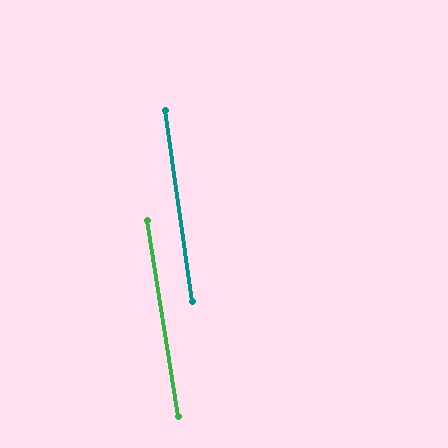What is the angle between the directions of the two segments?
Approximately 1 degree.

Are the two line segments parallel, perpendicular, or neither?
Parallel — their directions differ by only 1.0°.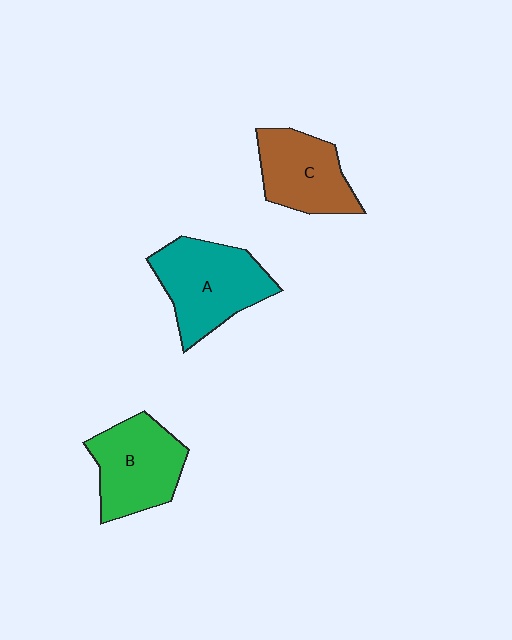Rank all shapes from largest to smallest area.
From largest to smallest: A (teal), B (green), C (brown).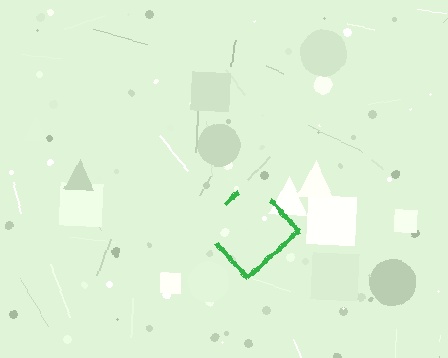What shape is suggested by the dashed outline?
The dashed outline suggests a diamond.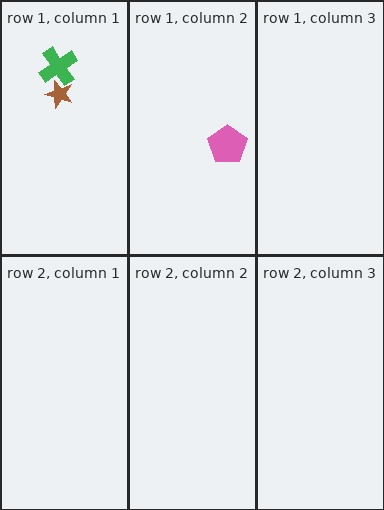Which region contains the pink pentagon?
The row 1, column 2 region.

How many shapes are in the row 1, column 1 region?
2.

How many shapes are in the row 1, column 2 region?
1.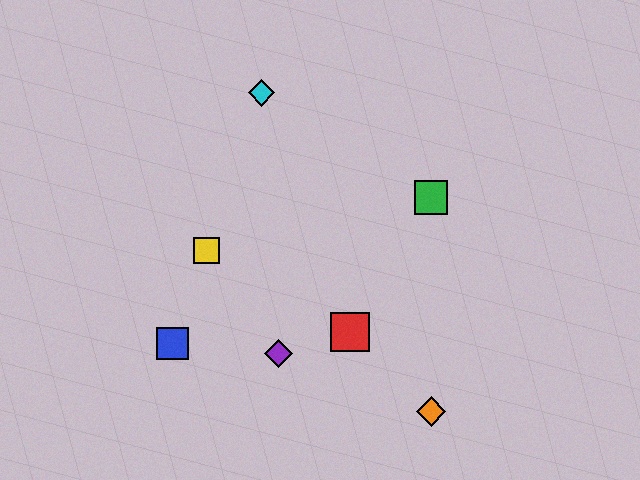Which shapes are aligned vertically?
The green square, the orange diamond are aligned vertically.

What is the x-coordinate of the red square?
The red square is at x≈350.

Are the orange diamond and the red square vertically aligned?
No, the orange diamond is at x≈431 and the red square is at x≈350.